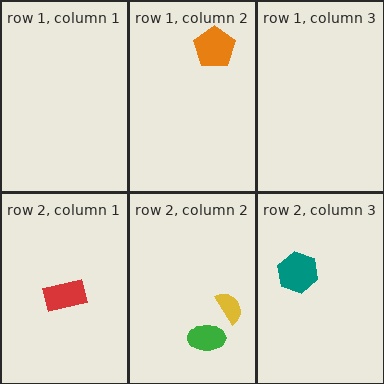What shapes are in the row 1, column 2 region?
The orange pentagon.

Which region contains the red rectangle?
The row 2, column 1 region.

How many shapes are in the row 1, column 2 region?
1.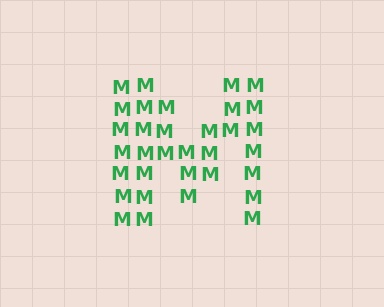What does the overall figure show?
The overall figure shows the letter M.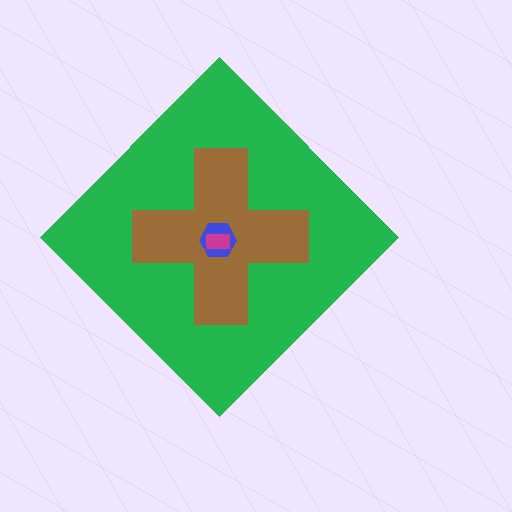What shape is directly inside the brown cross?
The blue hexagon.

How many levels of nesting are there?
4.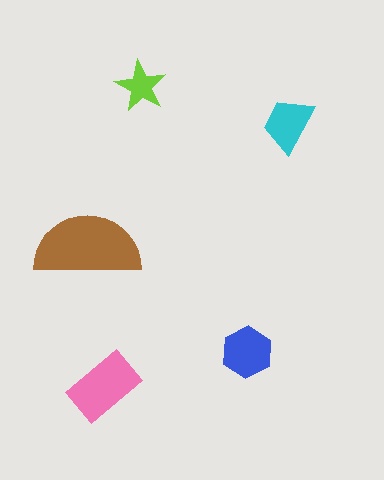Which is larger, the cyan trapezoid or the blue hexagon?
The blue hexagon.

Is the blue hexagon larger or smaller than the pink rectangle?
Smaller.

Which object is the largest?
The brown semicircle.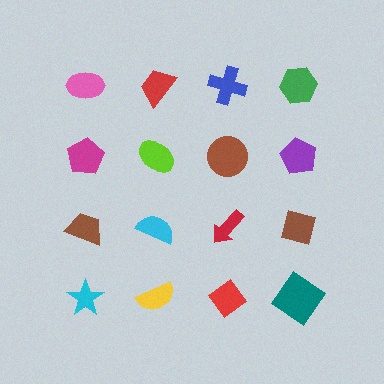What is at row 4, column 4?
A teal diamond.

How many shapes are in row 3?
4 shapes.